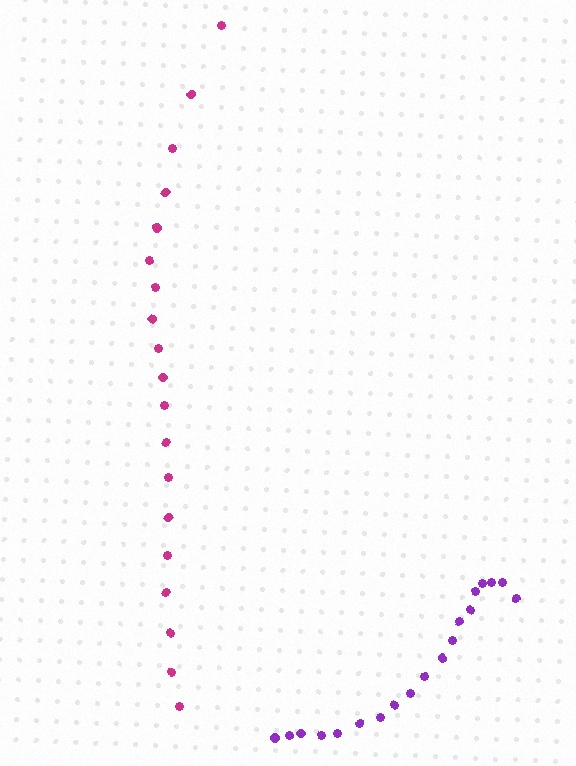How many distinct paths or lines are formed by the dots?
There are 2 distinct paths.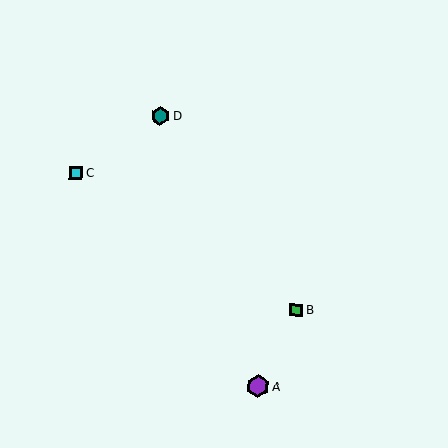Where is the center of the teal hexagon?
The center of the teal hexagon is at (160, 116).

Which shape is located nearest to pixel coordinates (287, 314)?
The green square (labeled B) at (296, 310) is nearest to that location.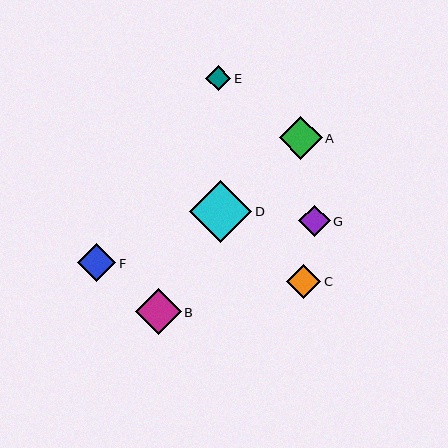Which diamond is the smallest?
Diamond E is the smallest with a size of approximately 25 pixels.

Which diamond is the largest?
Diamond D is the largest with a size of approximately 62 pixels.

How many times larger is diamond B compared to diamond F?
Diamond B is approximately 1.2 times the size of diamond F.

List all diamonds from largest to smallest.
From largest to smallest: D, B, A, F, C, G, E.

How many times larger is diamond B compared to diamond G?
Diamond B is approximately 1.4 times the size of diamond G.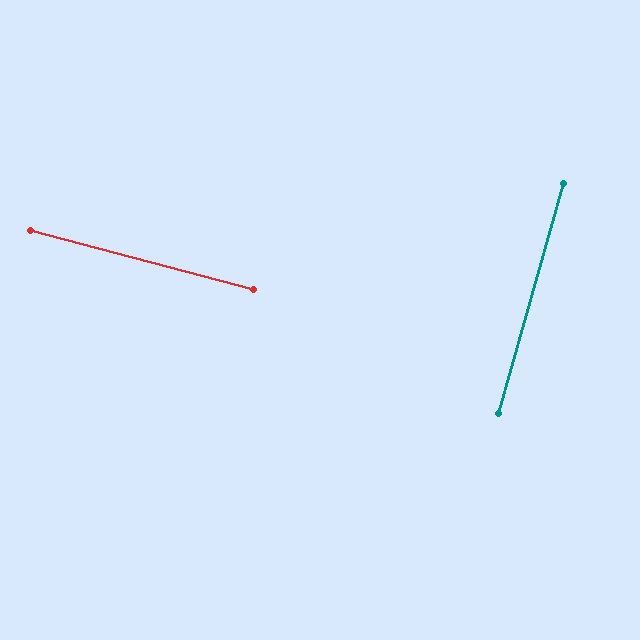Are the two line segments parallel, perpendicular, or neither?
Perpendicular — they meet at approximately 89°.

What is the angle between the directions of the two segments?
Approximately 89 degrees.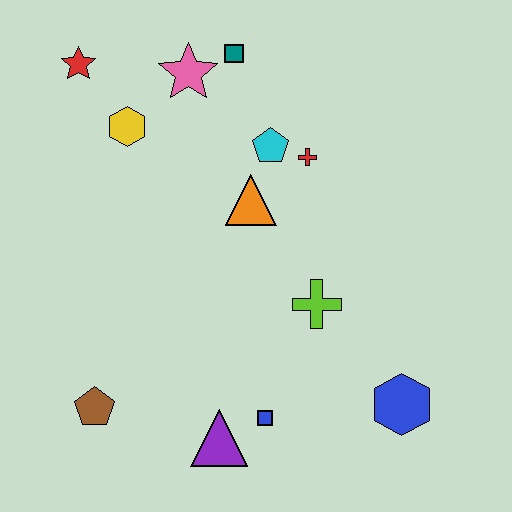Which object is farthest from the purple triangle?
The red star is farthest from the purple triangle.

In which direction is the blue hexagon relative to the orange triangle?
The blue hexagon is below the orange triangle.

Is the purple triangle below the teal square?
Yes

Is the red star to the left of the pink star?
Yes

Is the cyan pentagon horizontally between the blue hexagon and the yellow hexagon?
Yes